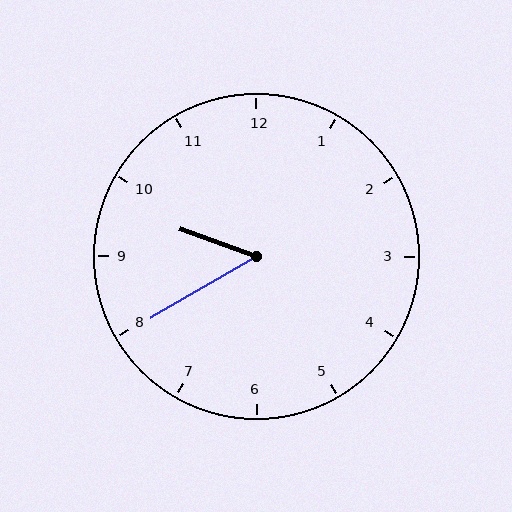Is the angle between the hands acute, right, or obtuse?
It is acute.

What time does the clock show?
9:40.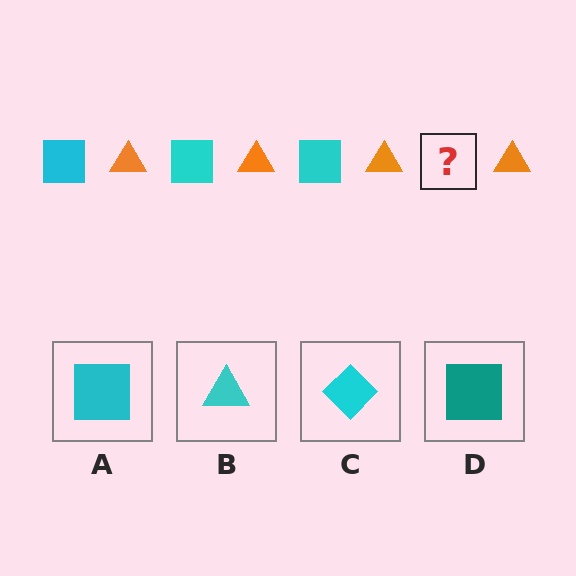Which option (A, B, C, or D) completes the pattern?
A.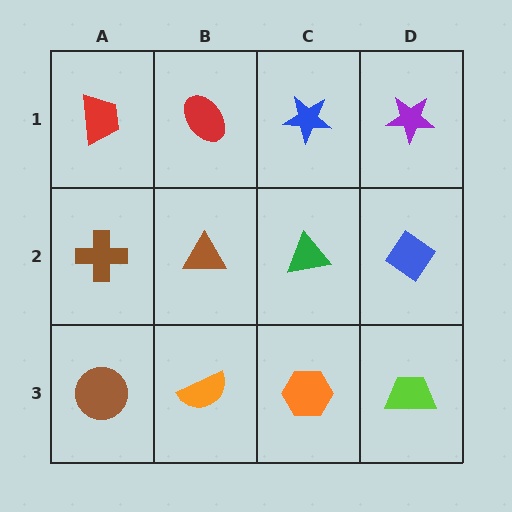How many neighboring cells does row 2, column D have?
3.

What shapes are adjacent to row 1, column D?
A blue diamond (row 2, column D), a blue star (row 1, column C).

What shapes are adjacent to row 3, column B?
A brown triangle (row 2, column B), a brown circle (row 3, column A), an orange hexagon (row 3, column C).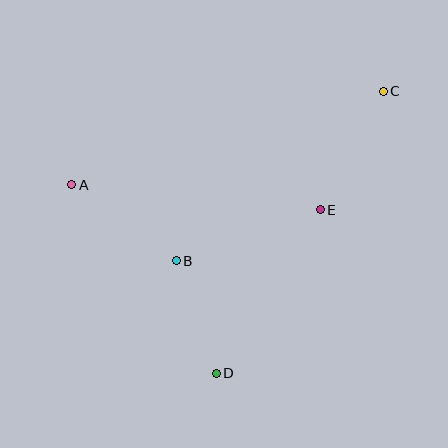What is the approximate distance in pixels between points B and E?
The distance between B and E is approximately 153 pixels.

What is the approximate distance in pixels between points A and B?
The distance between A and B is approximately 129 pixels.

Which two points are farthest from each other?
Points C and D are farthest from each other.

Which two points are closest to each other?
Points B and D are closest to each other.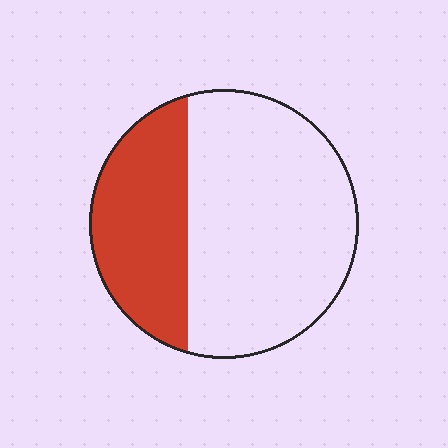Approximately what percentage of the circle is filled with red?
Approximately 35%.